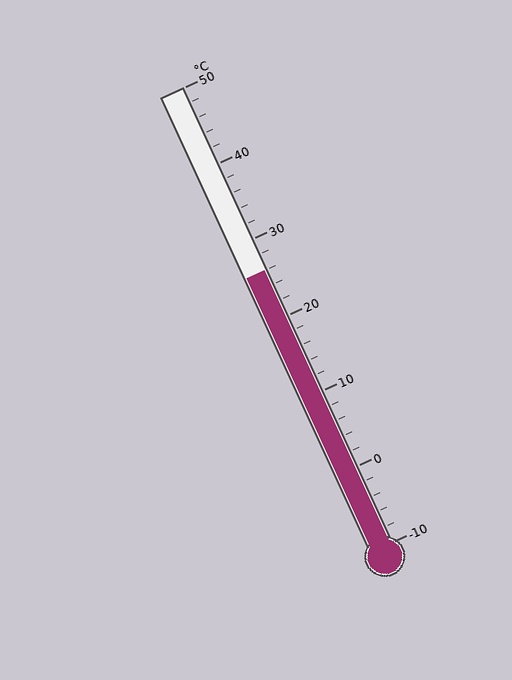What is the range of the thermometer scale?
The thermometer scale ranges from -10°C to 50°C.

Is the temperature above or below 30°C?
The temperature is below 30°C.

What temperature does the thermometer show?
The thermometer shows approximately 26°C.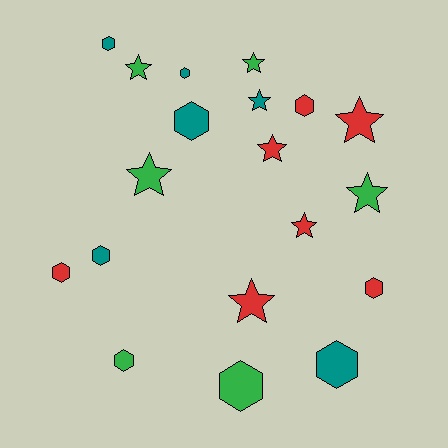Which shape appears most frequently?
Hexagon, with 10 objects.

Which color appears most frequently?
Red, with 7 objects.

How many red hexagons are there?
There are 3 red hexagons.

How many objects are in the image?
There are 19 objects.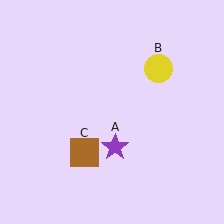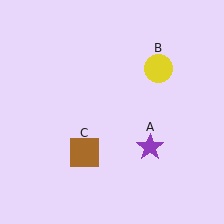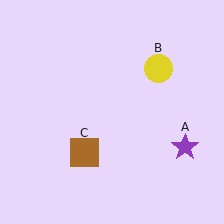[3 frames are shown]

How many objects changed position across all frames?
1 object changed position: purple star (object A).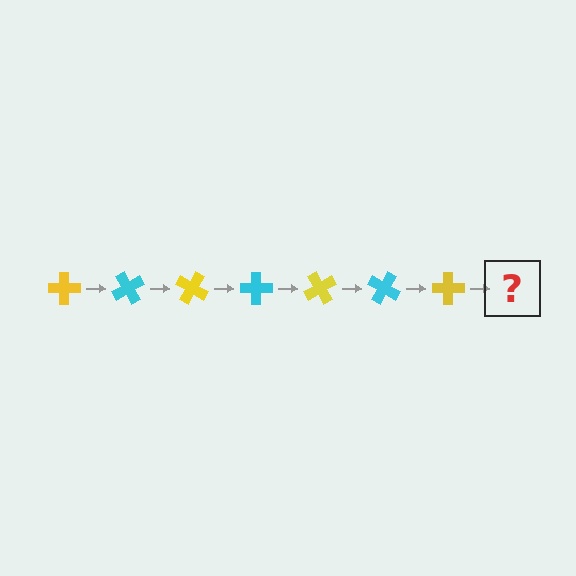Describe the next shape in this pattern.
It should be a cyan cross, rotated 420 degrees from the start.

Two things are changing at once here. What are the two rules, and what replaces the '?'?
The two rules are that it rotates 60 degrees each step and the color cycles through yellow and cyan. The '?' should be a cyan cross, rotated 420 degrees from the start.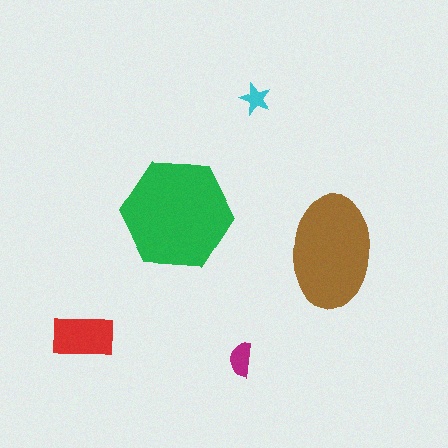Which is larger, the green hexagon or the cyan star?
The green hexagon.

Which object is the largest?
The green hexagon.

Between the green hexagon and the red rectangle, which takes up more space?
The green hexagon.